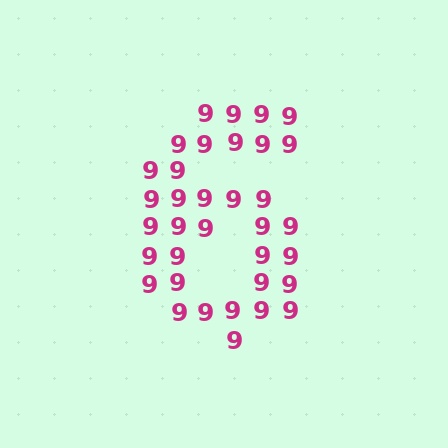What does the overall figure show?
The overall figure shows the digit 6.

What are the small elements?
The small elements are digit 9's.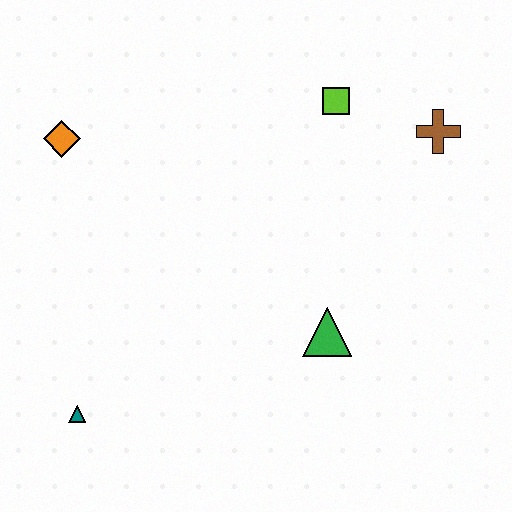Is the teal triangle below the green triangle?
Yes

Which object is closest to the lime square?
The brown cross is closest to the lime square.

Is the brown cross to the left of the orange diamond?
No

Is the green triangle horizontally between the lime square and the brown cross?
No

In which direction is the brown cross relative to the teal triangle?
The brown cross is to the right of the teal triangle.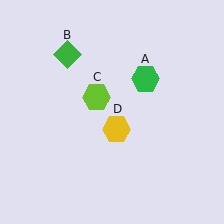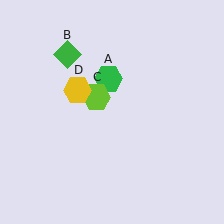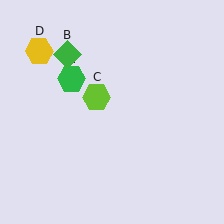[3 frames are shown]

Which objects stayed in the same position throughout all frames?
Green diamond (object B) and lime hexagon (object C) remained stationary.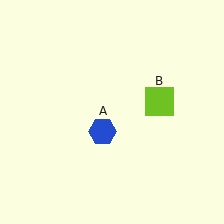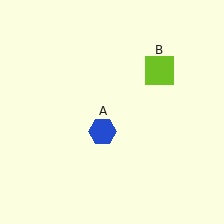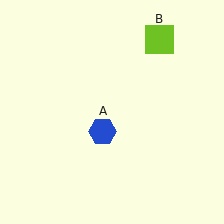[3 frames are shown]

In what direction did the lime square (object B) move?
The lime square (object B) moved up.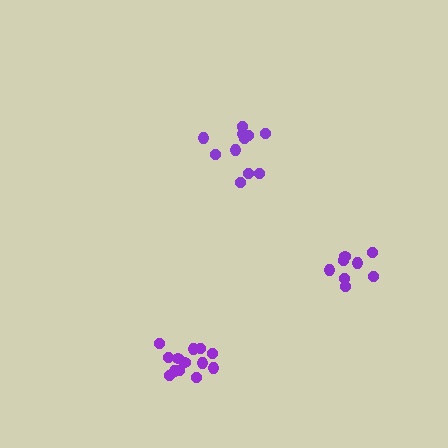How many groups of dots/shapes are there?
There are 3 groups.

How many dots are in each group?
Group 1: 11 dots, Group 2: 13 dots, Group 3: 8 dots (32 total).